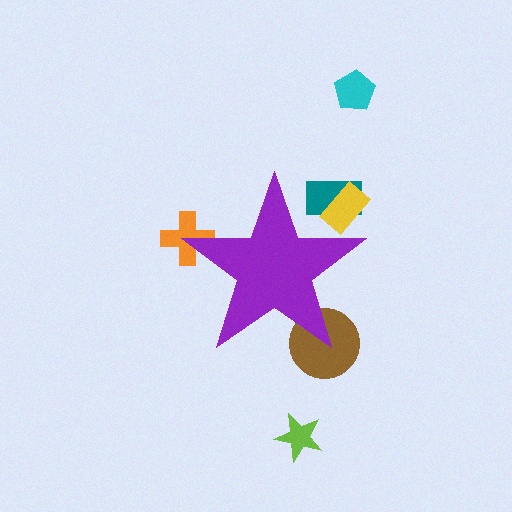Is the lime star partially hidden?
No, the lime star is fully visible.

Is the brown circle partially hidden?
Yes, the brown circle is partially hidden behind the purple star.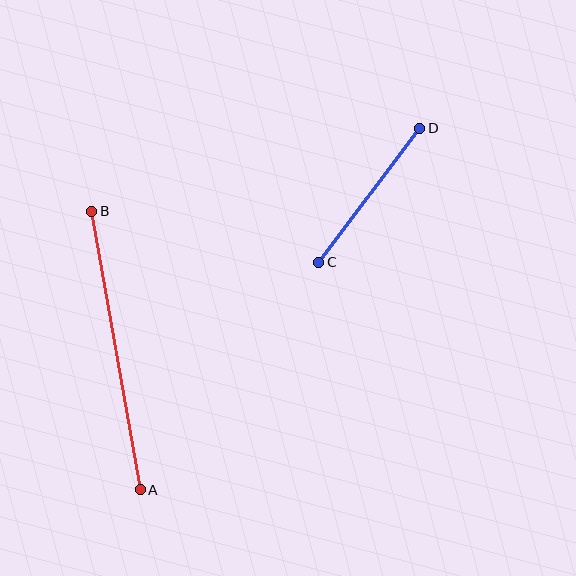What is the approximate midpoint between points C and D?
The midpoint is at approximately (369, 195) pixels.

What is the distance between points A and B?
The distance is approximately 283 pixels.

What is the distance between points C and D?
The distance is approximately 168 pixels.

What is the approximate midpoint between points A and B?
The midpoint is at approximately (116, 350) pixels.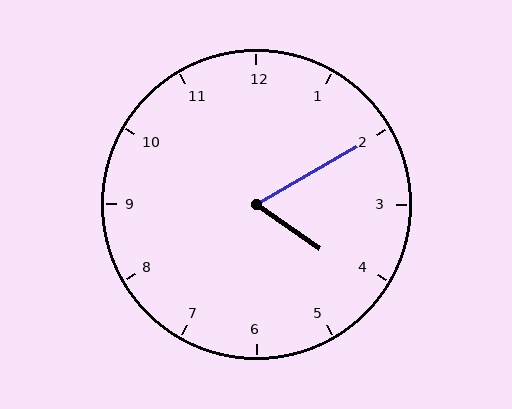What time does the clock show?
4:10.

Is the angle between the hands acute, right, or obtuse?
It is acute.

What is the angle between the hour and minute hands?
Approximately 65 degrees.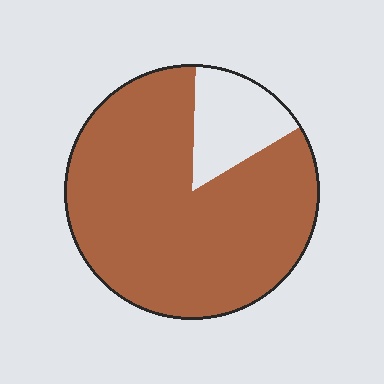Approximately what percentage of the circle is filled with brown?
Approximately 85%.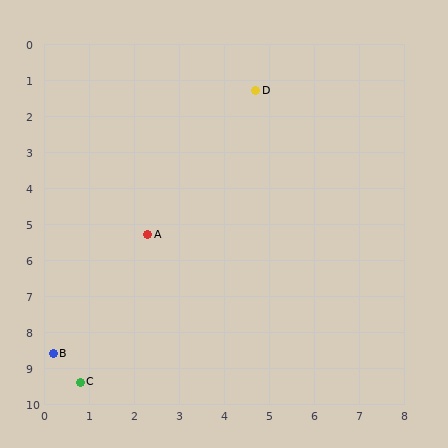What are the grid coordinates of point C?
Point C is at approximately (0.8, 9.4).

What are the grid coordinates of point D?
Point D is at approximately (4.7, 1.3).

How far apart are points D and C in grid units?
Points D and C are about 9.0 grid units apart.